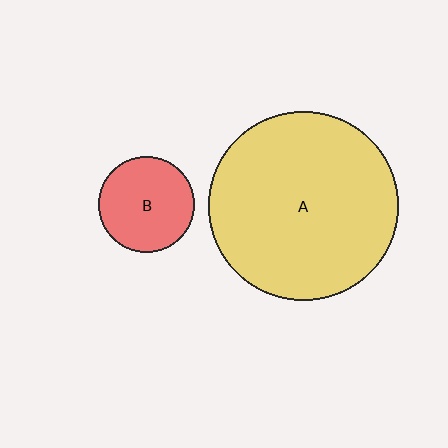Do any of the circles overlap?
No, none of the circles overlap.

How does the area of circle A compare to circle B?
Approximately 3.9 times.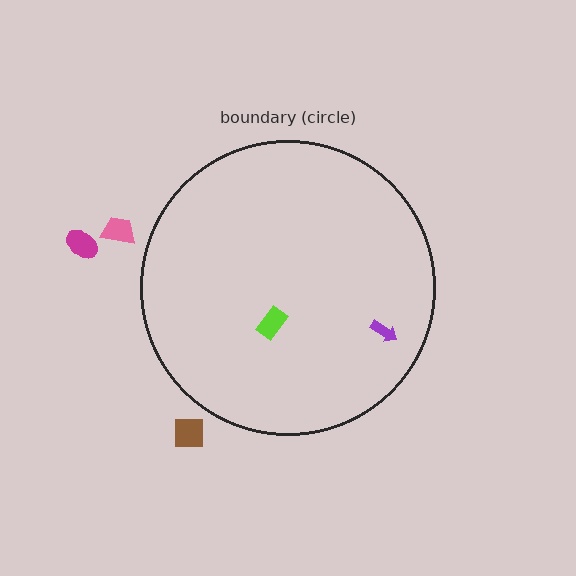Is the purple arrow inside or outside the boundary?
Inside.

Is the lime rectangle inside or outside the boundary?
Inside.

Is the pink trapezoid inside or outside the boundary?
Outside.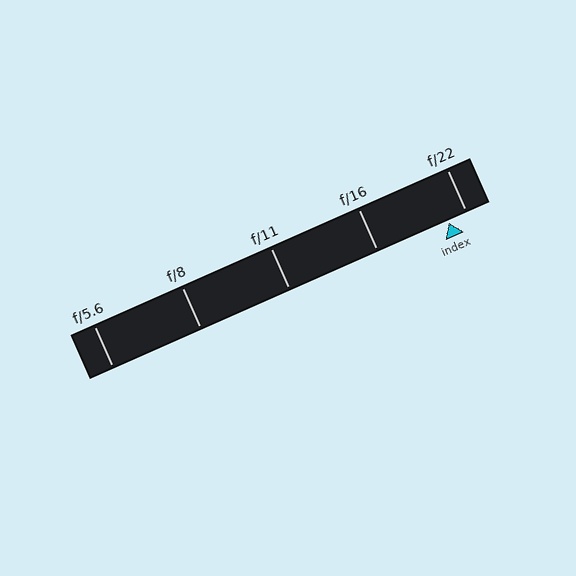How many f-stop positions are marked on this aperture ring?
There are 5 f-stop positions marked.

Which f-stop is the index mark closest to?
The index mark is closest to f/22.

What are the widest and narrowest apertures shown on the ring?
The widest aperture shown is f/5.6 and the narrowest is f/22.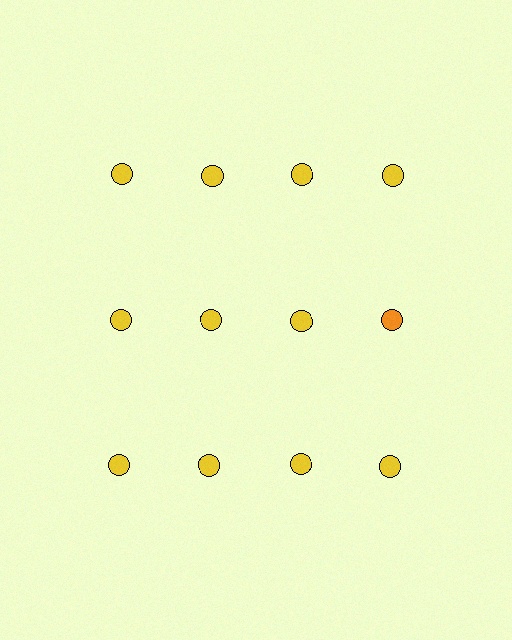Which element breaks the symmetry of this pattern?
The orange circle in the second row, second from right column breaks the symmetry. All other shapes are yellow circles.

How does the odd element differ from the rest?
It has a different color: orange instead of yellow.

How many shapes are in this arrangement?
There are 12 shapes arranged in a grid pattern.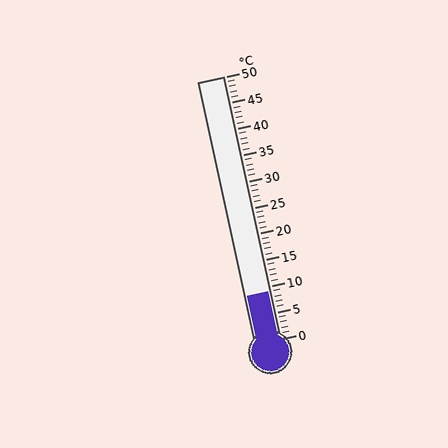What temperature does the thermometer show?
The thermometer shows approximately 9°C.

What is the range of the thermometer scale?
The thermometer scale ranges from 0°C to 50°C.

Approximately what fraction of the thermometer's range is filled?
The thermometer is filled to approximately 20% of its range.